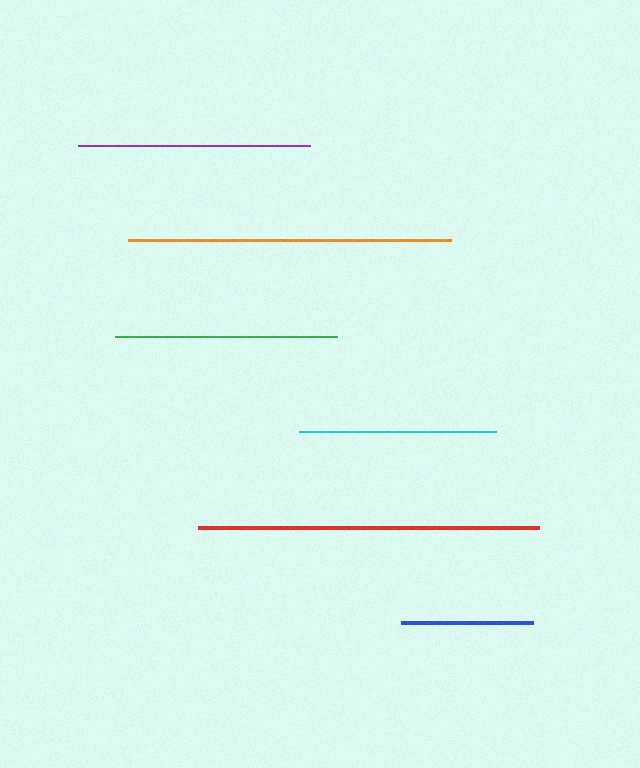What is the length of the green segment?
The green segment is approximately 223 pixels long.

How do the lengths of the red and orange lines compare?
The red and orange lines are approximately the same length.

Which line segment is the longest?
The red line is the longest at approximately 341 pixels.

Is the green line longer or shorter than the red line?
The red line is longer than the green line.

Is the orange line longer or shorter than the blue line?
The orange line is longer than the blue line.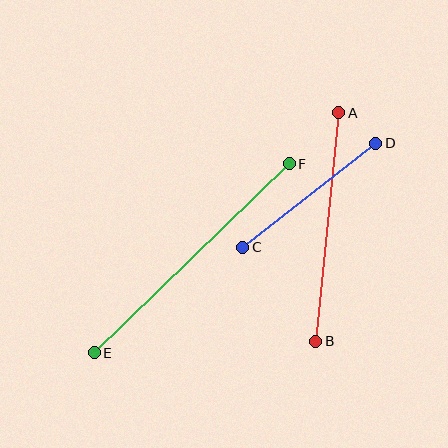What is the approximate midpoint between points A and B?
The midpoint is at approximately (327, 227) pixels.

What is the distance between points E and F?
The distance is approximately 271 pixels.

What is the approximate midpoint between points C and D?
The midpoint is at approximately (309, 195) pixels.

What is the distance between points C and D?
The distance is approximately 169 pixels.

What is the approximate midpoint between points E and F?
The midpoint is at approximately (192, 258) pixels.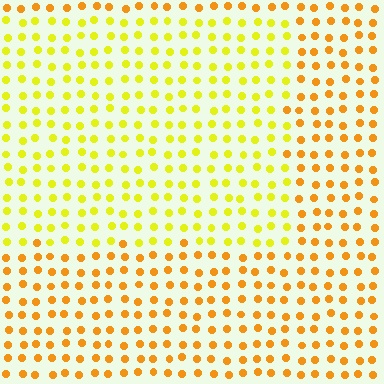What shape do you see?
I see a rectangle.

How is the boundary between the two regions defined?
The boundary is defined purely by a slight shift in hue (about 30 degrees). Spacing, size, and orientation are identical on both sides.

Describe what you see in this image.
The image is filled with small orange elements in a uniform arrangement. A rectangle-shaped region is visible where the elements are tinted to a slightly different hue, forming a subtle color boundary.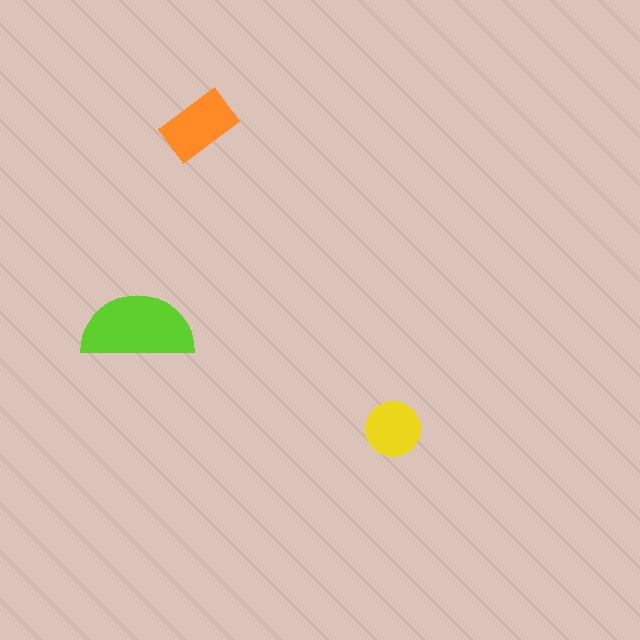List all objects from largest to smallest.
The lime semicircle, the orange rectangle, the yellow circle.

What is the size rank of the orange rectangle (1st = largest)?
2nd.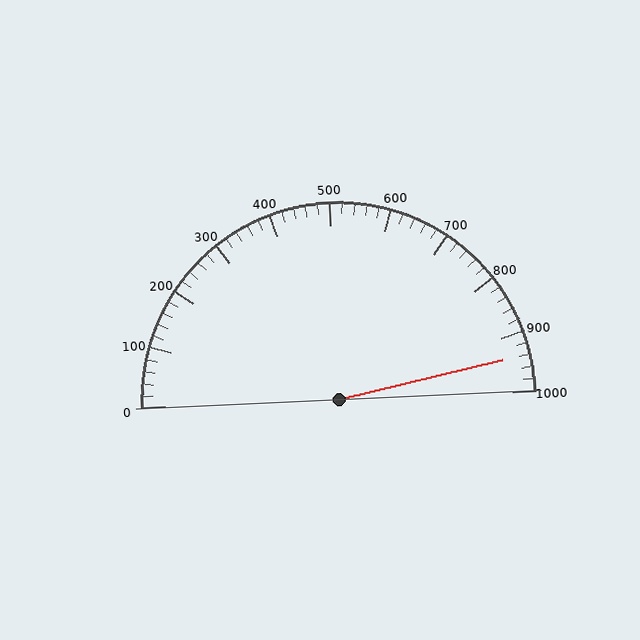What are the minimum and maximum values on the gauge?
The gauge ranges from 0 to 1000.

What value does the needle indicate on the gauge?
The needle indicates approximately 940.